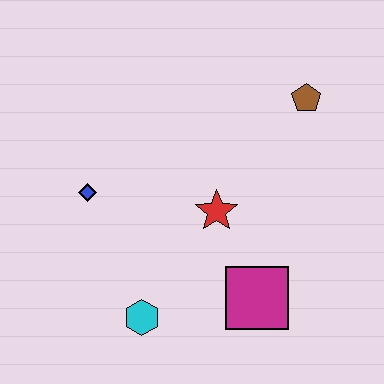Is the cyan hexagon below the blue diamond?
Yes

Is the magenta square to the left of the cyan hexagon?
No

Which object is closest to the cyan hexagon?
The magenta square is closest to the cyan hexagon.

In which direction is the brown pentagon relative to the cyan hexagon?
The brown pentagon is above the cyan hexagon.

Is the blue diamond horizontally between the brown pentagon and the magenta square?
No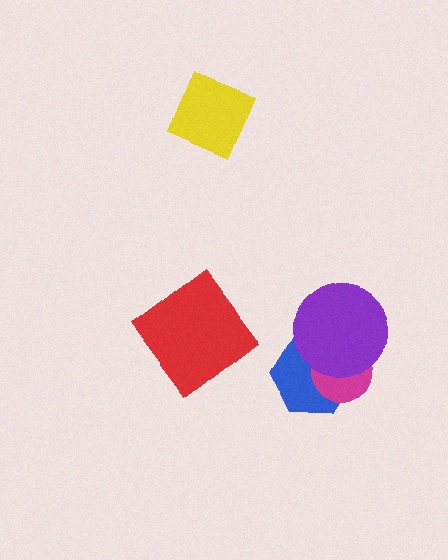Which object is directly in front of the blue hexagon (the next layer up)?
The magenta circle is directly in front of the blue hexagon.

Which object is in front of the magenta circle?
The purple circle is in front of the magenta circle.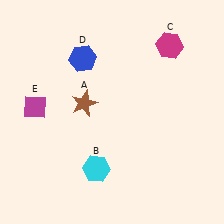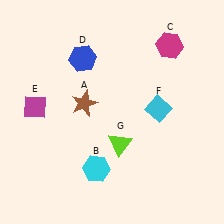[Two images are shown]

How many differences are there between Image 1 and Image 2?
There are 2 differences between the two images.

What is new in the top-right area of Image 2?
A cyan diamond (F) was added in the top-right area of Image 2.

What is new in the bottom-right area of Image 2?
A lime triangle (G) was added in the bottom-right area of Image 2.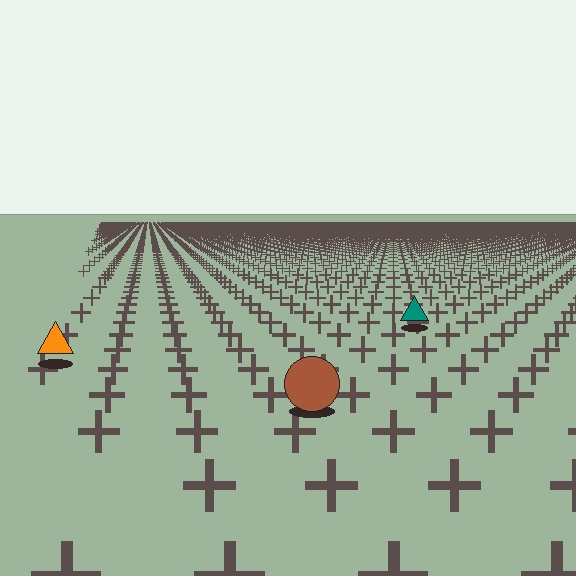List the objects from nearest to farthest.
From nearest to farthest: the brown circle, the orange triangle, the teal triangle.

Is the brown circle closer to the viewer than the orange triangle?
Yes. The brown circle is closer — you can tell from the texture gradient: the ground texture is coarser near it.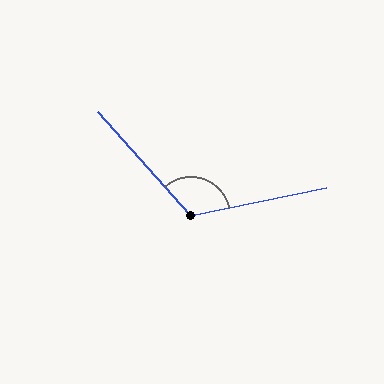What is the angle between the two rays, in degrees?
Approximately 120 degrees.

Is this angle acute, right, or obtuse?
It is obtuse.